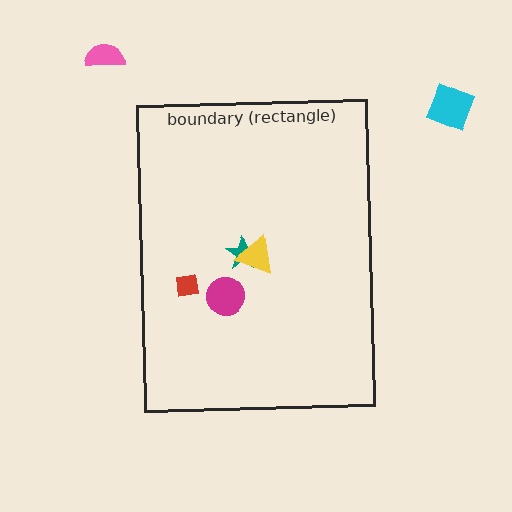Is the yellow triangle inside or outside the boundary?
Inside.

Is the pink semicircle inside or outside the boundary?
Outside.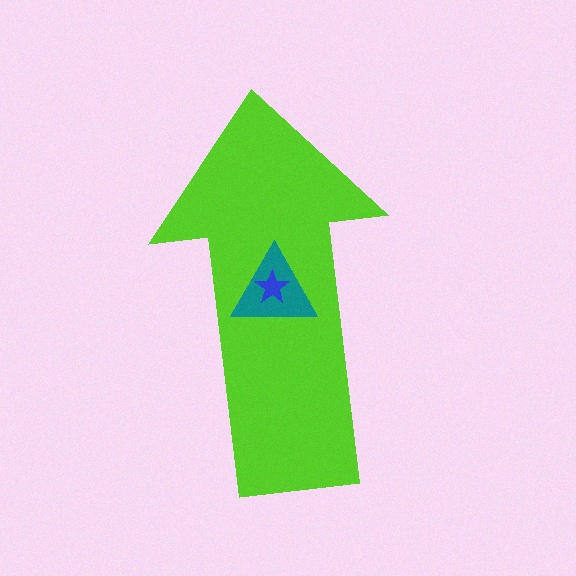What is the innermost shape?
The blue star.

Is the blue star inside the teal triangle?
Yes.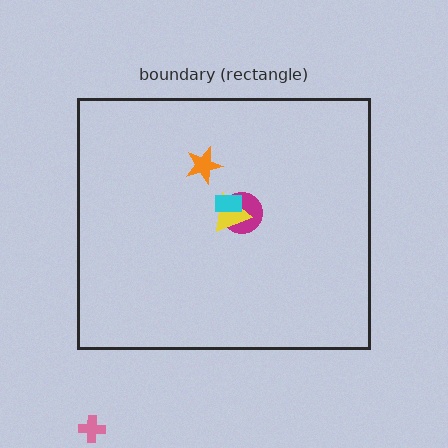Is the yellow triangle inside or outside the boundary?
Inside.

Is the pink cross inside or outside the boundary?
Outside.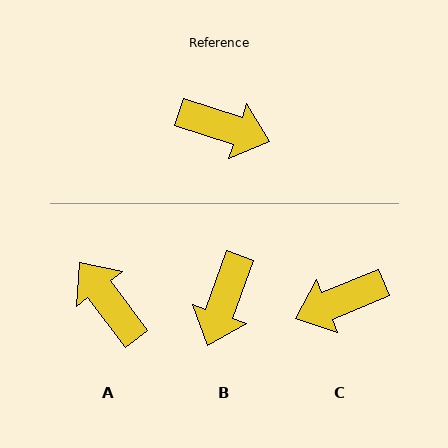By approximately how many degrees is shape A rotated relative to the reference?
Approximately 145 degrees counter-clockwise.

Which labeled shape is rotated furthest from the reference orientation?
A, about 145 degrees away.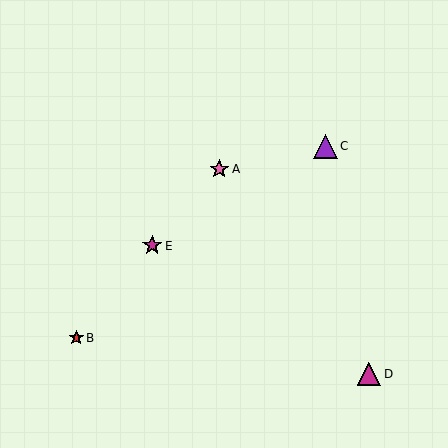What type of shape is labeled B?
Shape B is a red star.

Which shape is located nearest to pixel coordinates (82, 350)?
The red star (labeled B) at (76, 338) is nearest to that location.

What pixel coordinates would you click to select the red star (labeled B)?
Click at (76, 338) to select the red star B.